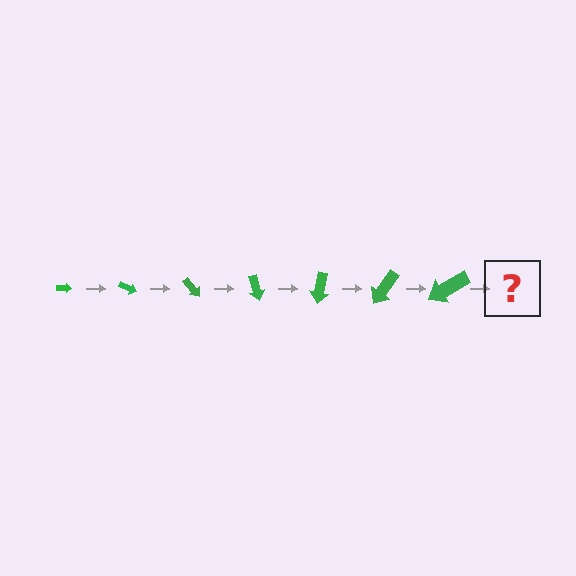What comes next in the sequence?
The next element should be an arrow, larger than the previous one and rotated 175 degrees from the start.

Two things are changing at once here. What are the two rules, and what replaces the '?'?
The two rules are that the arrow grows larger each step and it rotates 25 degrees each step. The '?' should be an arrow, larger than the previous one and rotated 175 degrees from the start.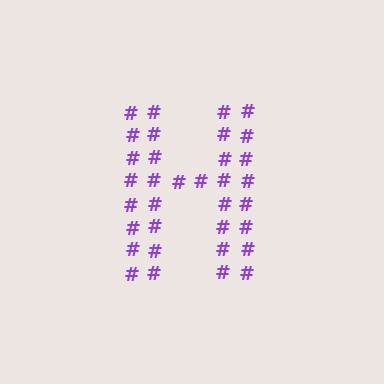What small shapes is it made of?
It is made of small hash symbols.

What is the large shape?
The large shape is the letter H.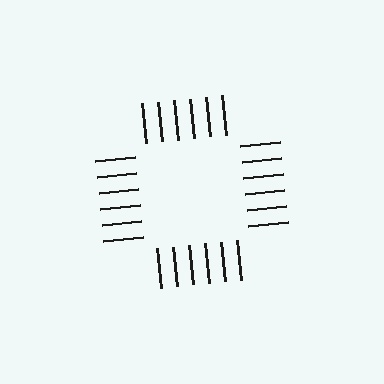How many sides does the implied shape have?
4 sides — the line-ends trace a square.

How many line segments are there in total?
24 — 6 along each of the 4 edges.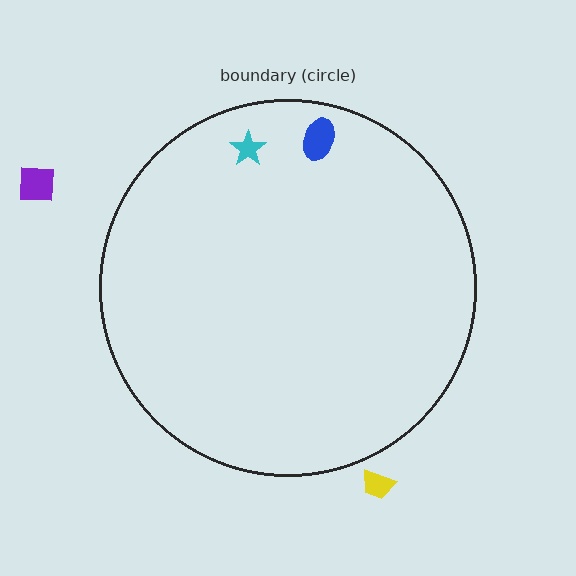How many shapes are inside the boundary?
2 inside, 2 outside.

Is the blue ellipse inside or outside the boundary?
Inside.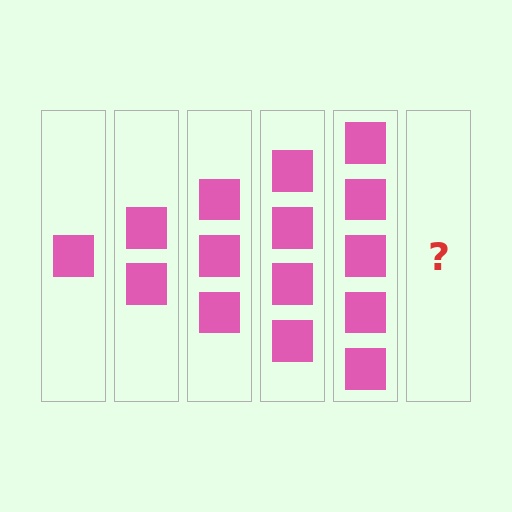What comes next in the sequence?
The next element should be 6 squares.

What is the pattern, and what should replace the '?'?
The pattern is that each step adds one more square. The '?' should be 6 squares.